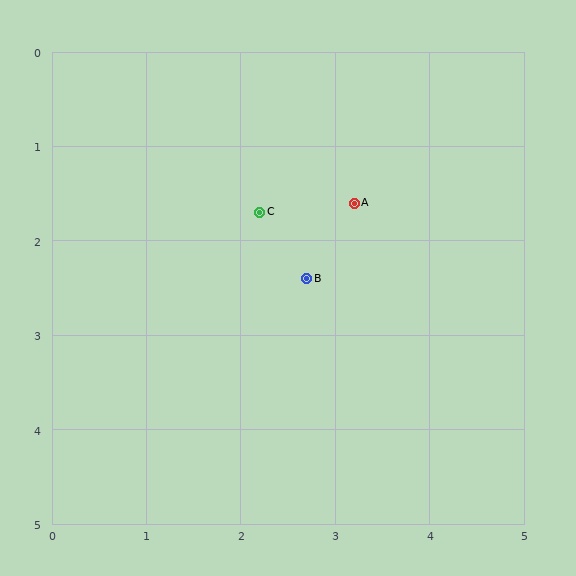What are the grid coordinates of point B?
Point B is at approximately (2.7, 2.4).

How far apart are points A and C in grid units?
Points A and C are about 1.0 grid units apart.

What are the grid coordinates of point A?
Point A is at approximately (3.2, 1.6).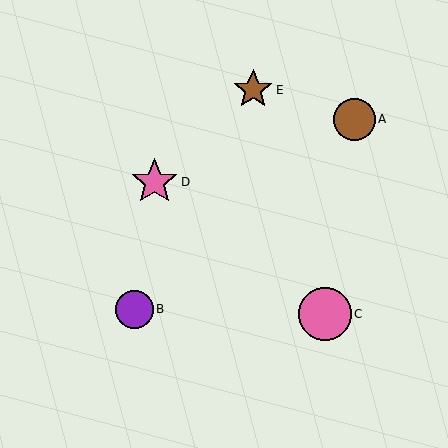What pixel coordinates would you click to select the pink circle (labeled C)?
Click at (325, 314) to select the pink circle C.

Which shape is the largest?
The pink circle (labeled C) is the largest.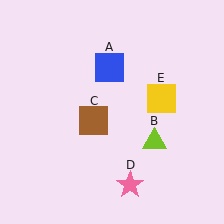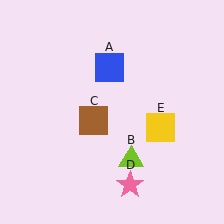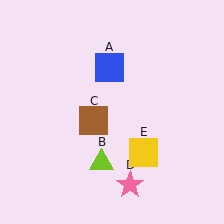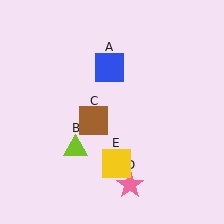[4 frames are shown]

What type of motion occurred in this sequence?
The lime triangle (object B), yellow square (object E) rotated clockwise around the center of the scene.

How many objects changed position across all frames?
2 objects changed position: lime triangle (object B), yellow square (object E).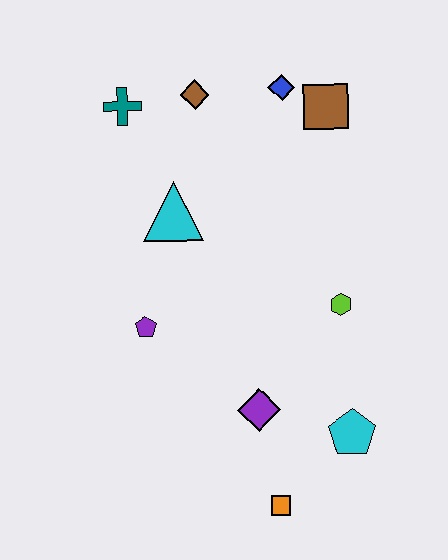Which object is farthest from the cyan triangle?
The orange square is farthest from the cyan triangle.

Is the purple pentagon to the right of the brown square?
No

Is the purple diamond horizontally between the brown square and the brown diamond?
Yes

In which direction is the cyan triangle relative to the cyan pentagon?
The cyan triangle is above the cyan pentagon.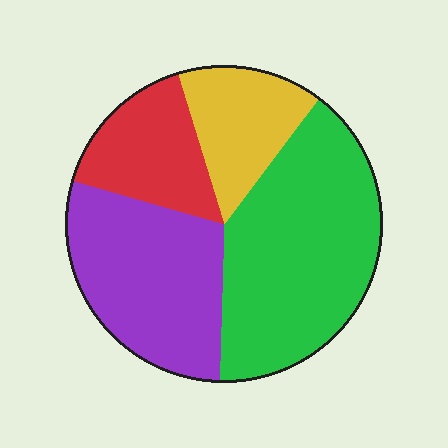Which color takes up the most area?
Green, at roughly 40%.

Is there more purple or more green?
Green.